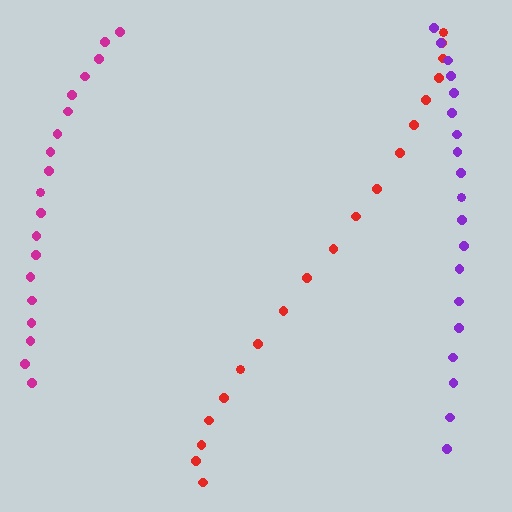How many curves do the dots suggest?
There are 3 distinct paths.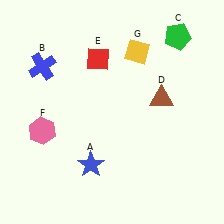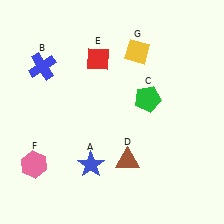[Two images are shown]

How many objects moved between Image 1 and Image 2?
3 objects moved between the two images.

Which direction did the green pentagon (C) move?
The green pentagon (C) moved down.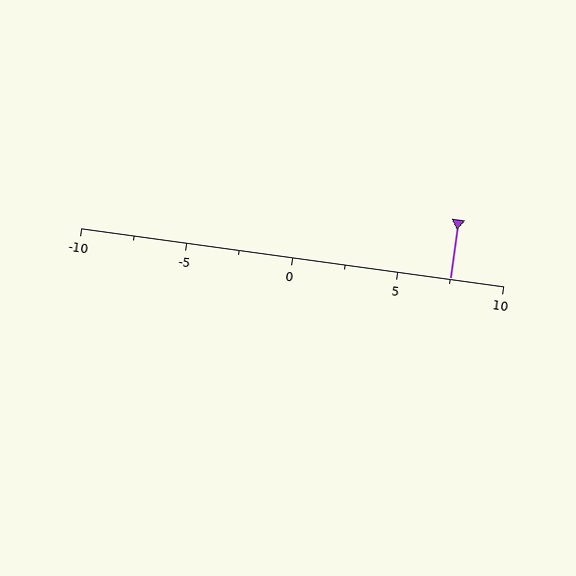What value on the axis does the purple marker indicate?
The marker indicates approximately 7.5.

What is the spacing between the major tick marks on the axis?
The major ticks are spaced 5 apart.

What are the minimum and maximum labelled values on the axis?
The axis runs from -10 to 10.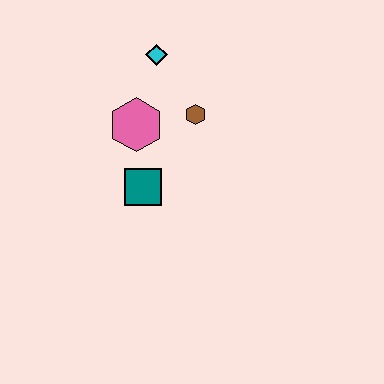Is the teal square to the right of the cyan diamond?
No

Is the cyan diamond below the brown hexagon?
No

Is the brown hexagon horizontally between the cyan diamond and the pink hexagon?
No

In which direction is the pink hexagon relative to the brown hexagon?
The pink hexagon is to the left of the brown hexagon.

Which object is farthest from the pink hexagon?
The cyan diamond is farthest from the pink hexagon.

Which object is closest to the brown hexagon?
The pink hexagon is closest to the brown hexagon.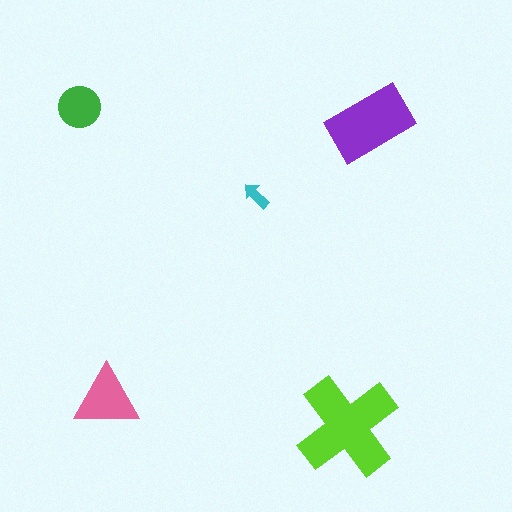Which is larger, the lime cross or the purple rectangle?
The lime cross.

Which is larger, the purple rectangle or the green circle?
The purple rectangle.